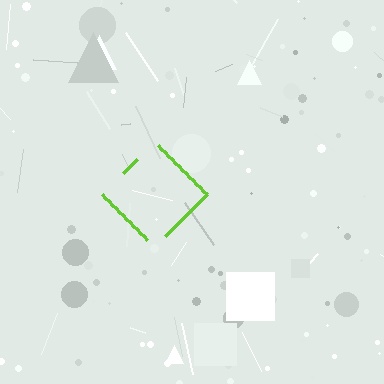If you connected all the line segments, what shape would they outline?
They would outline a diamond.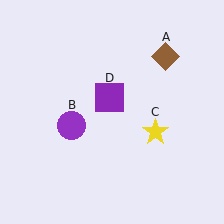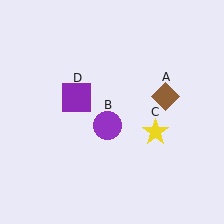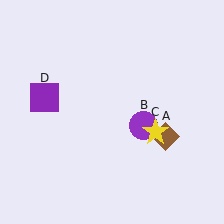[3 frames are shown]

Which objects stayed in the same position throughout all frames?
Yellow star (object C) remained stationary.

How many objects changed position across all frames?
3 objects changed position: brown diamond (object A), purple circle (object B), purple square (object D).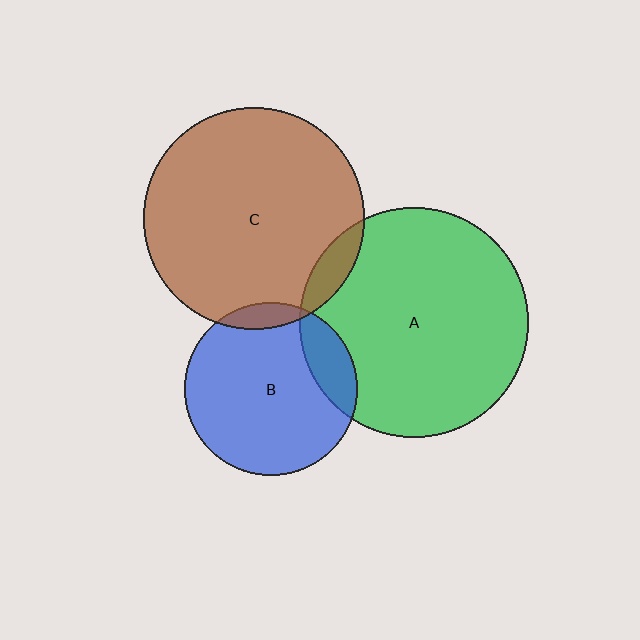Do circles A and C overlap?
Yes.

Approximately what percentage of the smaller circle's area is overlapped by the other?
Approximately 5%.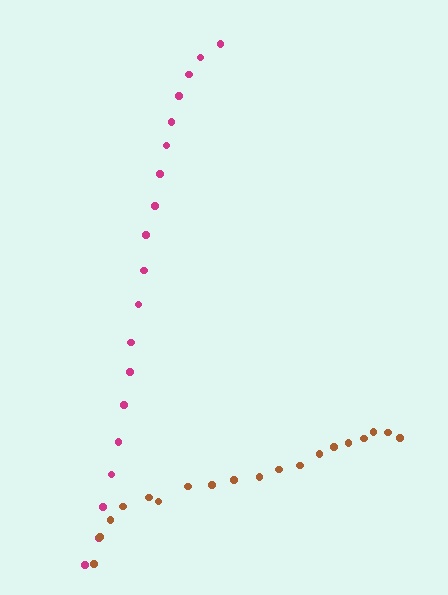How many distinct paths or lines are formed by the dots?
There are 2 distinct paths.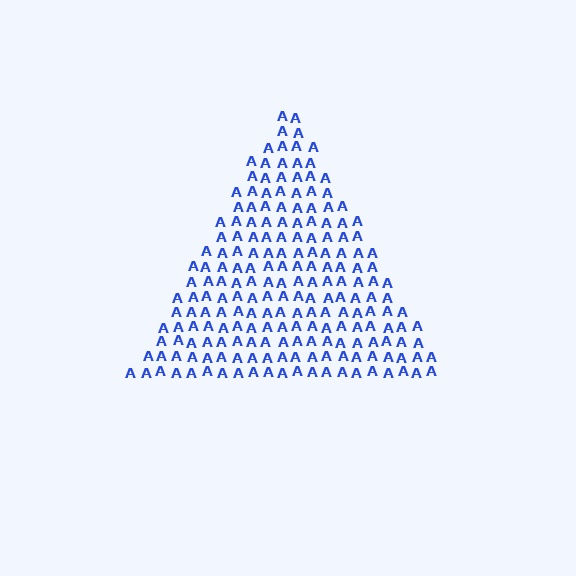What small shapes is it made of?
It is made of small letter A's.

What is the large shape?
The large shape is a triangle.